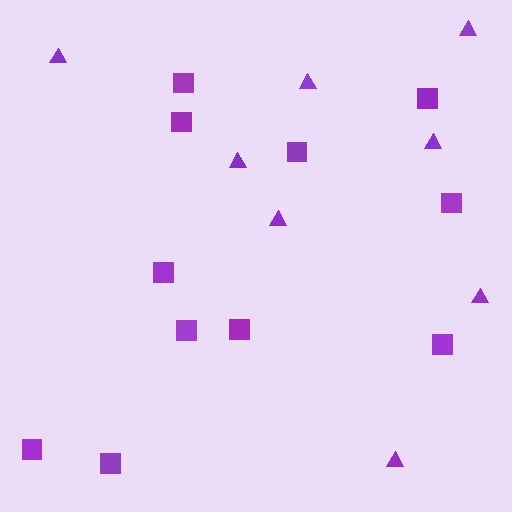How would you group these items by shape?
There are 2 groups: one group of squares (11) and one group of triangles (8).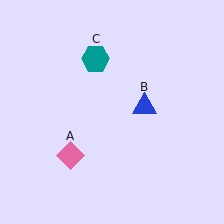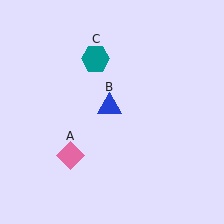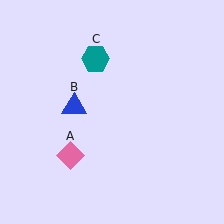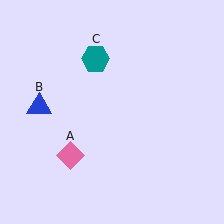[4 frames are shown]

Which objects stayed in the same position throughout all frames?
Pink diamond (object A) and teal hexagon (object C) remained stationary.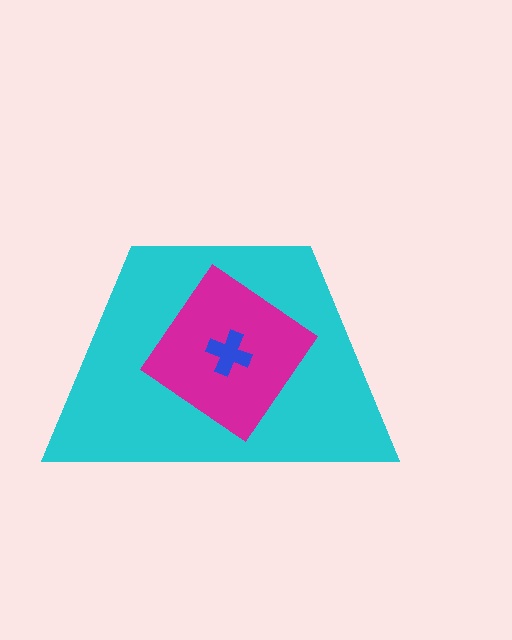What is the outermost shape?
The cyan trapezoid.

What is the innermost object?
The blue cross.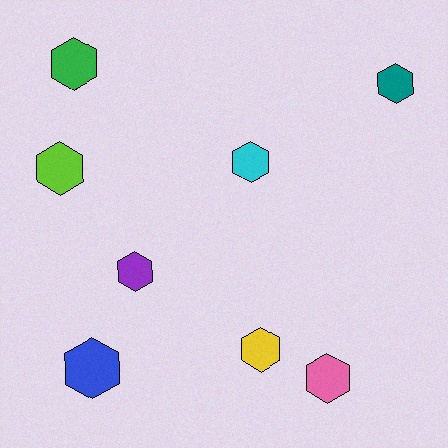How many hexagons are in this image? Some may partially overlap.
There are 8 hexagons.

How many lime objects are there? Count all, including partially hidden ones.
There is 1 lime object.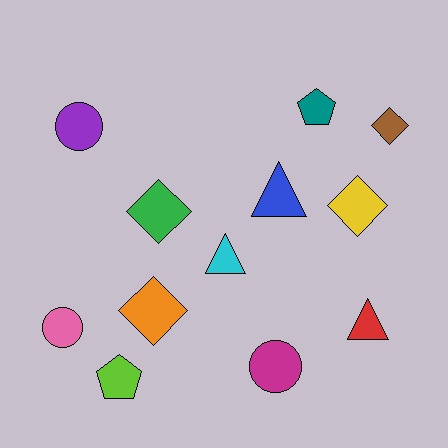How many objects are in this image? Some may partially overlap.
There are 12 objects.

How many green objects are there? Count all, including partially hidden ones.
There is 1 green object.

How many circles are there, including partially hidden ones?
There are 3 circles.